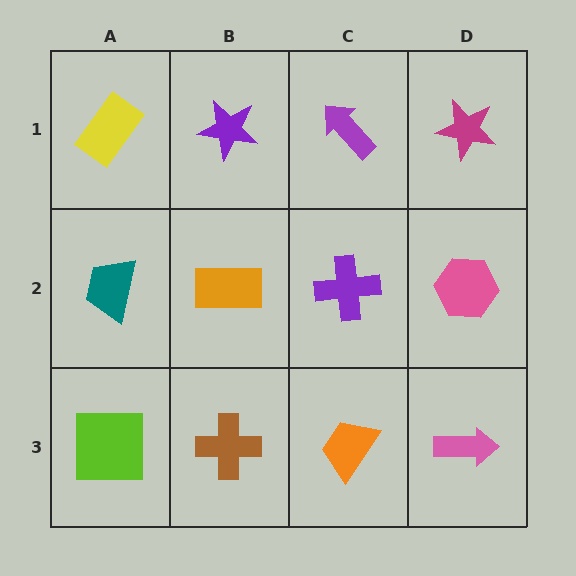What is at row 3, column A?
A lime square.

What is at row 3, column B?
A brown cross.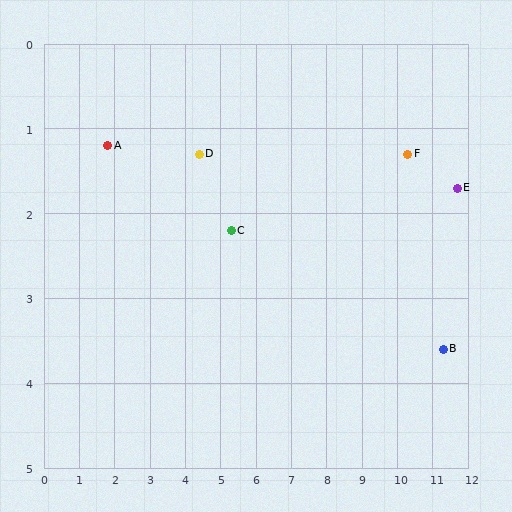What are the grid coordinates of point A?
Point A is at approximately (1.8, 1.2).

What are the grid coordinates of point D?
Point D is at approximately (4.4, 1.3).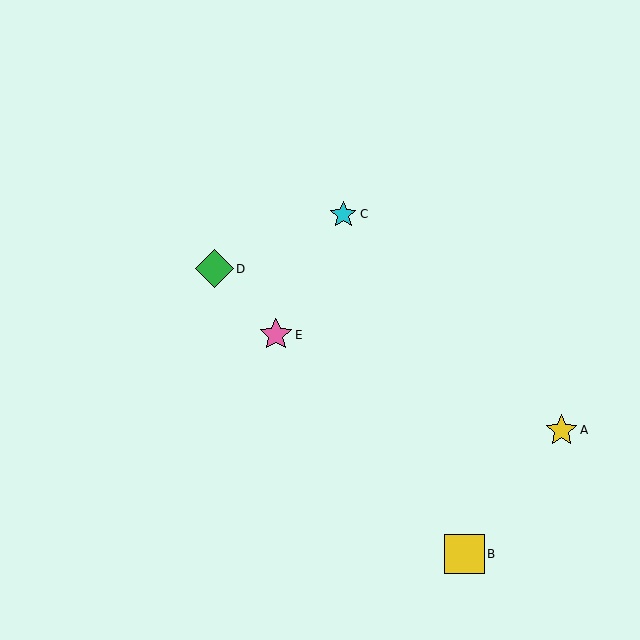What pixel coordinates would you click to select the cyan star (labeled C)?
Click at (343, 214) to select the cyan star C.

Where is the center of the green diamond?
The center of the green diamond is at (214, 269).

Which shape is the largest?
The yellow square (labeled B) is the largest.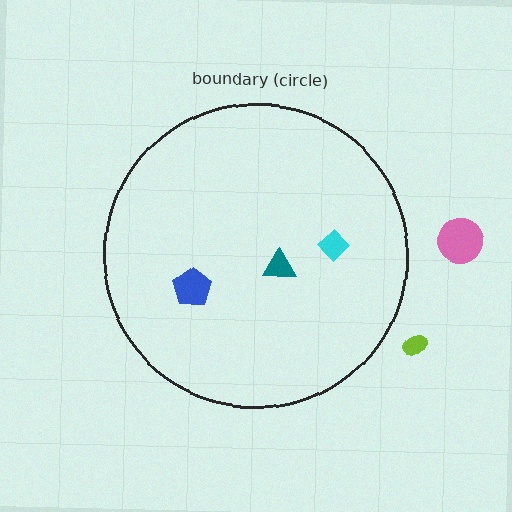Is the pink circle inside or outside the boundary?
Outside.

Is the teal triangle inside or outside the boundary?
Inside.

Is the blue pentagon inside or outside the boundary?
Inside.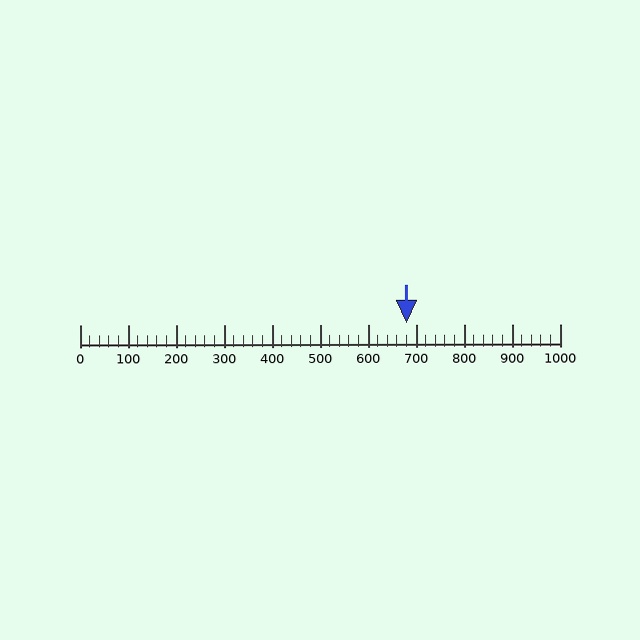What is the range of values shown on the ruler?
The ruler shows values from 0 to 1000.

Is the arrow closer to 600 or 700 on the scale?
The arrow is closer to 700.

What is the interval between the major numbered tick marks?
The major tick marks are spaced 100 units apart.